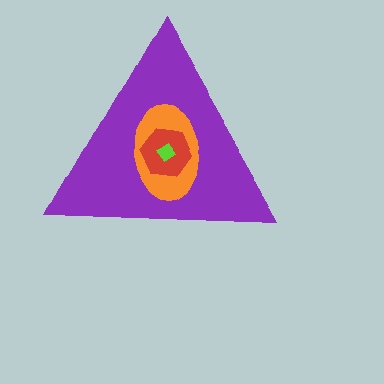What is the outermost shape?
The purple triangle.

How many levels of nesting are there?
4.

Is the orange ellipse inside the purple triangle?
Yes.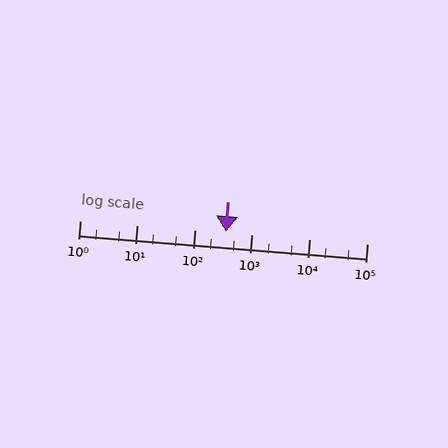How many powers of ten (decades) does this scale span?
The scale spans 5 decades, from 1 to 100000.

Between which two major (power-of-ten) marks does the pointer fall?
The pointer is between 100 and 1000.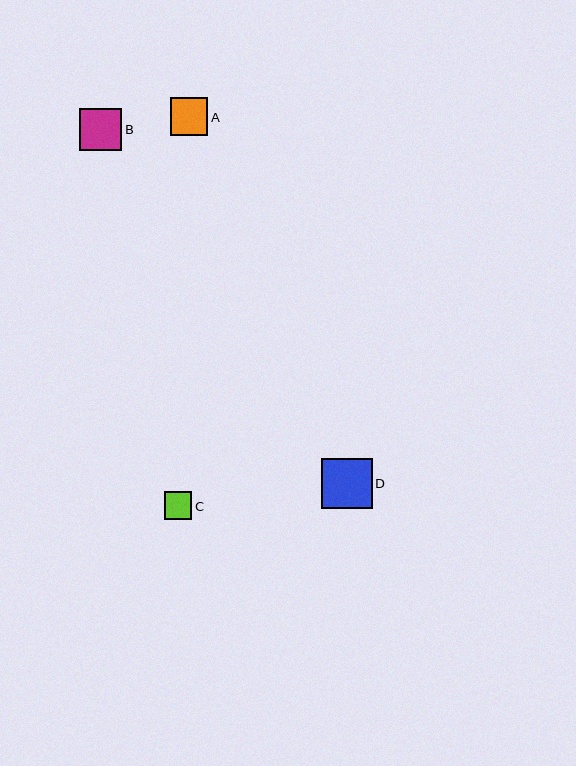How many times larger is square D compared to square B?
Square D is approximately 1.2 times the size of square B.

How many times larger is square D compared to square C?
Square D is approximately 1.8 times the size of square C.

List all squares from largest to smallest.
From largest to smallest: D, B, A, C.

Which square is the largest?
Square D is the largest with a size of approximately 51 pixels.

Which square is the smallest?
Square C is the smallest with a size of approximately 28 pixels.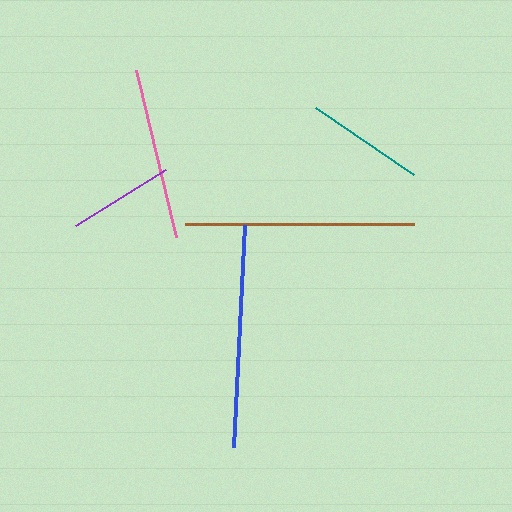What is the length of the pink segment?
The pink segment is approximately 172 pixels long.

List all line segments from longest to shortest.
From longest to shortest: brown, blue, pink, teal, purple.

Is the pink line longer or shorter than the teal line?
The pink line is longer than the teal line.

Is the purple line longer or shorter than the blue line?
The blue line is longer than the purple line.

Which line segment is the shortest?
The purple line is the shortest at approximately 106 pixels.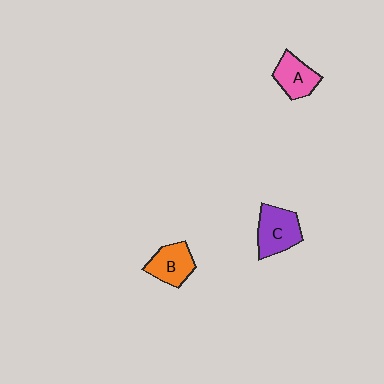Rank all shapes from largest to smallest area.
From largest to smallest: C (purple), B (orange), A (pink).